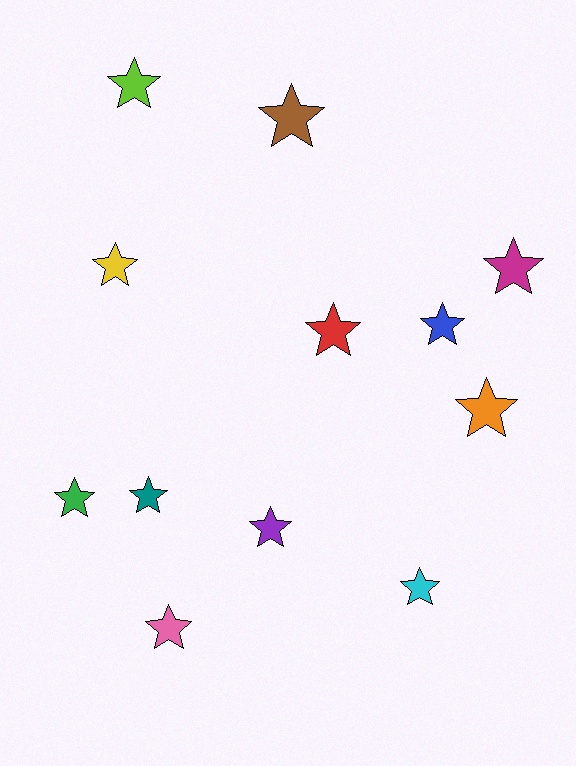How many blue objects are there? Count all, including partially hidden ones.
There is 1 blue object.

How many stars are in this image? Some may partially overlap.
There are 12 stars.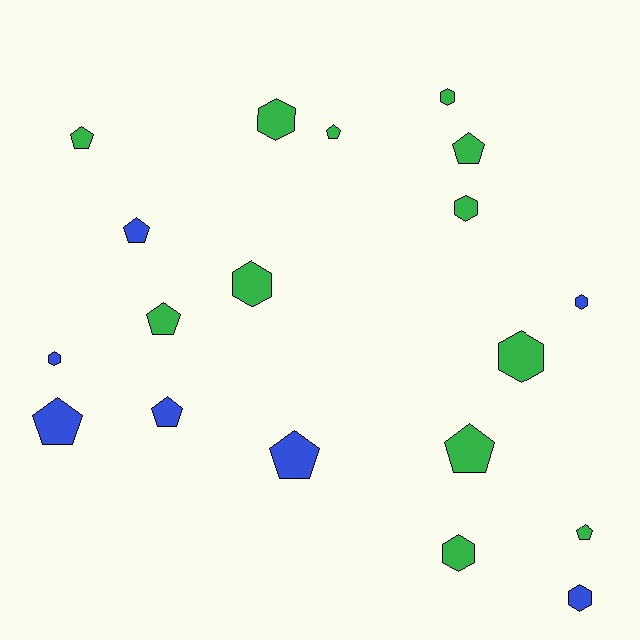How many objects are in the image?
There are 19 objects.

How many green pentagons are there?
There are 6 green pentagons.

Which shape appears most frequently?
Pentagon, with 10 objects.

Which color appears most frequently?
Green, with 12 objects.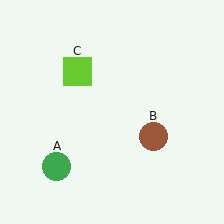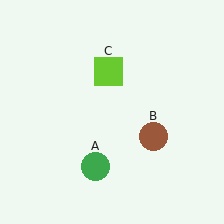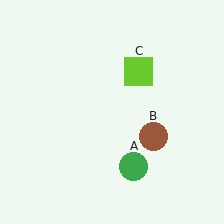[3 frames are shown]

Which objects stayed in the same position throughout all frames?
Brown circle (object B) remained stationary.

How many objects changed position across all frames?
2 objects changed position: green circle (object A), lime square (object C).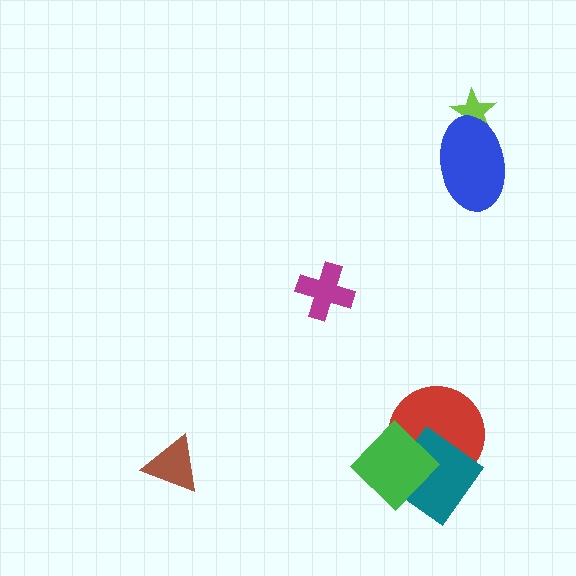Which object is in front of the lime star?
The blue ellipse is in front of the lime star.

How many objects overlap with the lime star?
1 object overlaps with the lime star.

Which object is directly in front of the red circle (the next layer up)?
The teal diamond is directly in front of the red circle.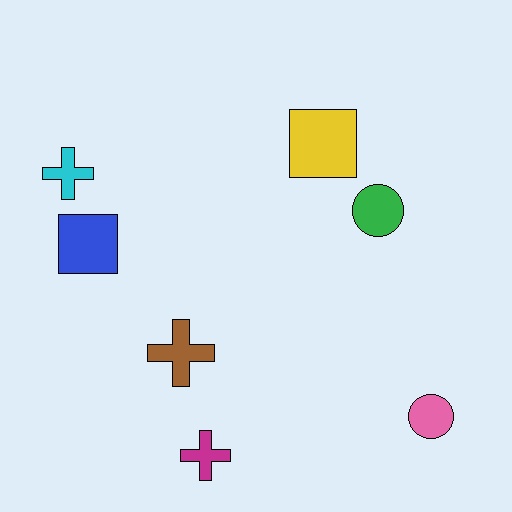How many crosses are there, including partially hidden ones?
There are 3 crosses.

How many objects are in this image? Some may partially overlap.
There are 7 objects.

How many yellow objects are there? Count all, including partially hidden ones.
There is 1 yellow object.